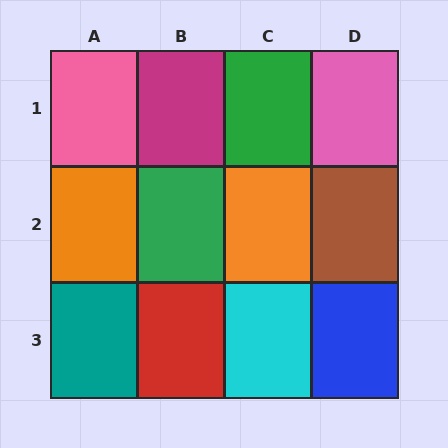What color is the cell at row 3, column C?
Cyan.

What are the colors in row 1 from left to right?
Pink, magenta, green, pink.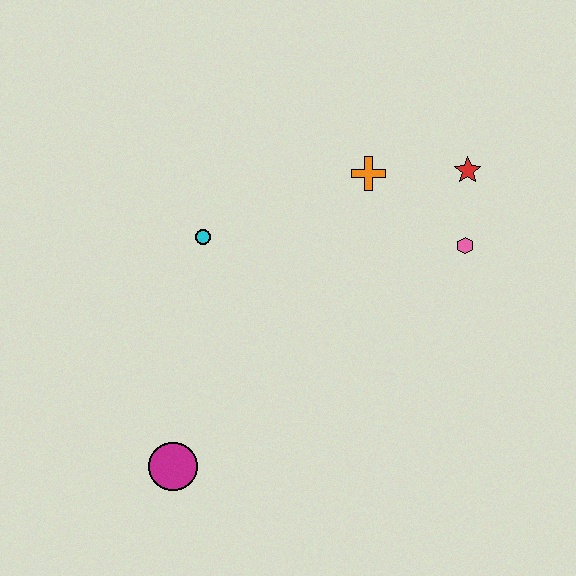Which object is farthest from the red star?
The magenta circle is farthest from the red star.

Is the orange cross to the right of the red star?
No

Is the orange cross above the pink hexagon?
Yes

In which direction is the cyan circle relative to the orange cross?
The cyan circle is to the left of the orange cross.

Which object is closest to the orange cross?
The red star is closest to the orange cross.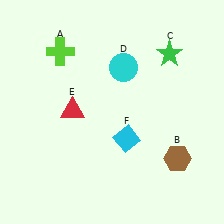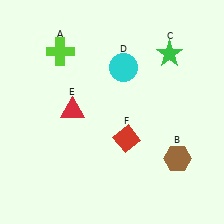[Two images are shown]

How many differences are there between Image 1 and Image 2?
There is 1 difference between the two images.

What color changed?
The diamond (F) changed from cyan in Image 1 to red in Image 2.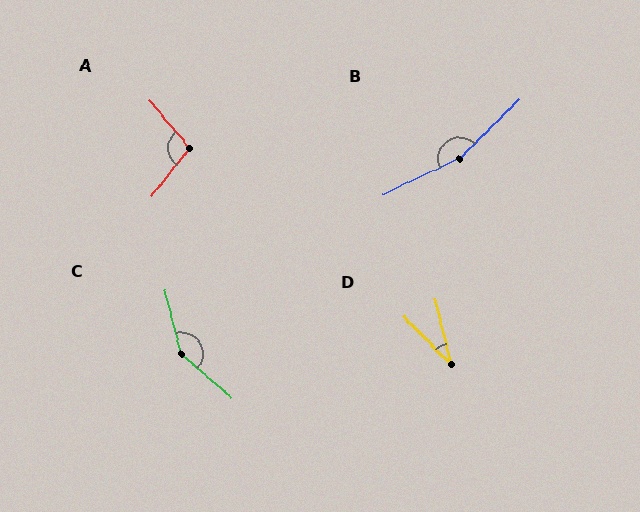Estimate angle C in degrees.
Approximately 144 degrees.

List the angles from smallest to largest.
D (31°), A (102°), C (144°), B (161°).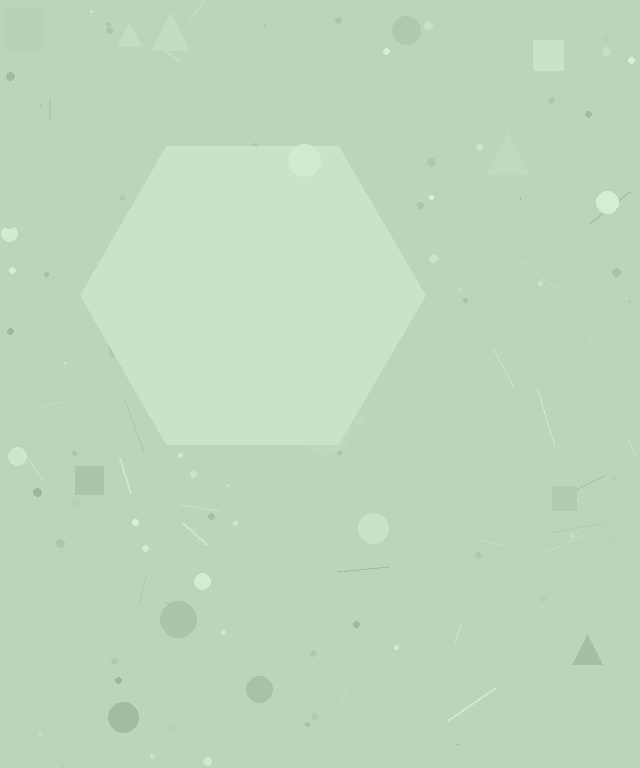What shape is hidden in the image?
A hexagon is hidden in the image.